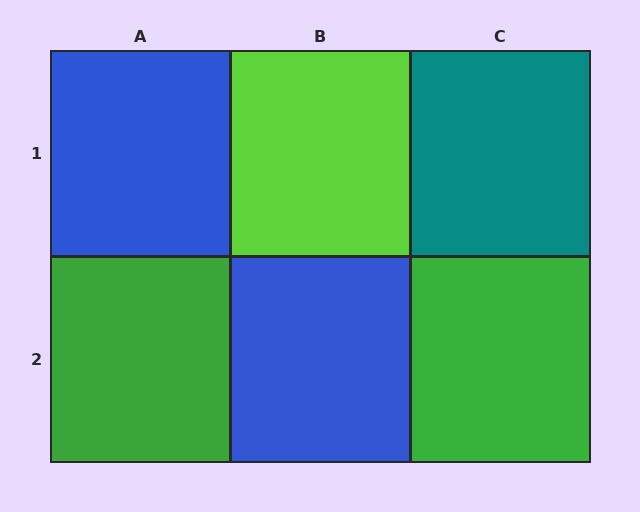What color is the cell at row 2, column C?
Green.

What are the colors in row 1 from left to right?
Blue, lime, teal.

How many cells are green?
2 cells are green.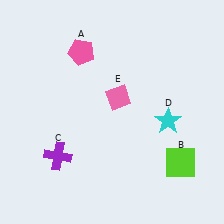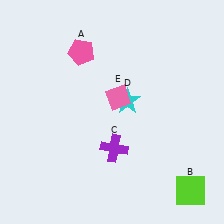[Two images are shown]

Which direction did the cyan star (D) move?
The cyan star (D) moved left.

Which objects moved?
The objects that moved are: the lime square (B), the purple cross (C), the cyan star (D).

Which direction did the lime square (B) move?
The lime square (B) moved down.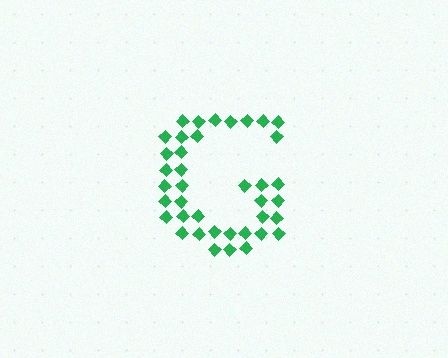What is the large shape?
The large shape is the letter G.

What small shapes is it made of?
It is made of small diamonds.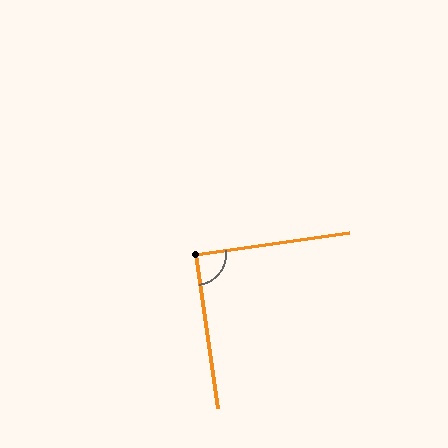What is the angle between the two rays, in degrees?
Approximately 90 degrees.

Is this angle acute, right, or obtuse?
It is approximately a right angle.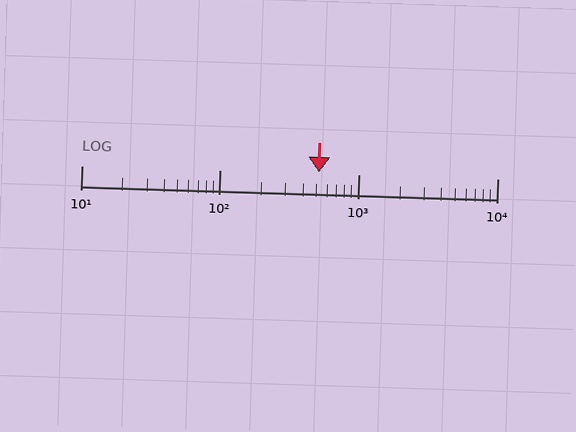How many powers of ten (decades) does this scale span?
The scale spans 3 decades, from 10 to 10000.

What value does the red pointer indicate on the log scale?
The pointer indicates approximately 520.